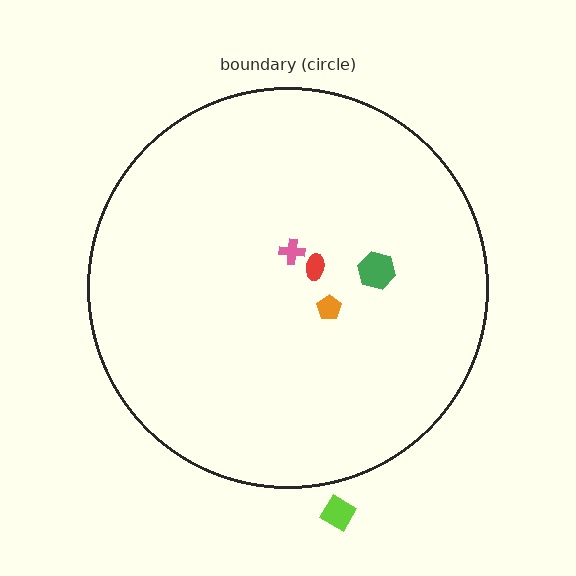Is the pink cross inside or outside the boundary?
Inside.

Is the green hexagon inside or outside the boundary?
Inside.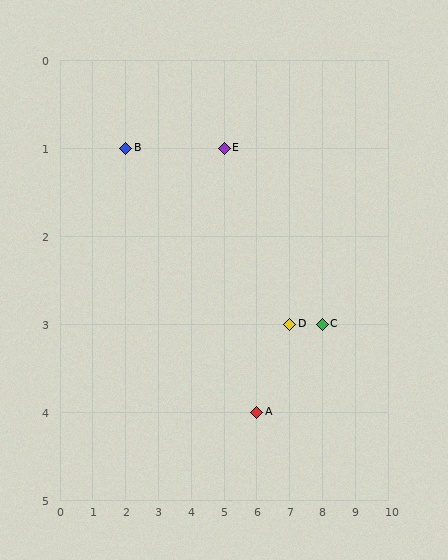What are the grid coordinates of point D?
Point D is at grid coordinates (7, 3).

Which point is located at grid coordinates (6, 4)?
Point A is at (6, 4).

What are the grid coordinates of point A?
Point A is at grid coordinates (6, 4).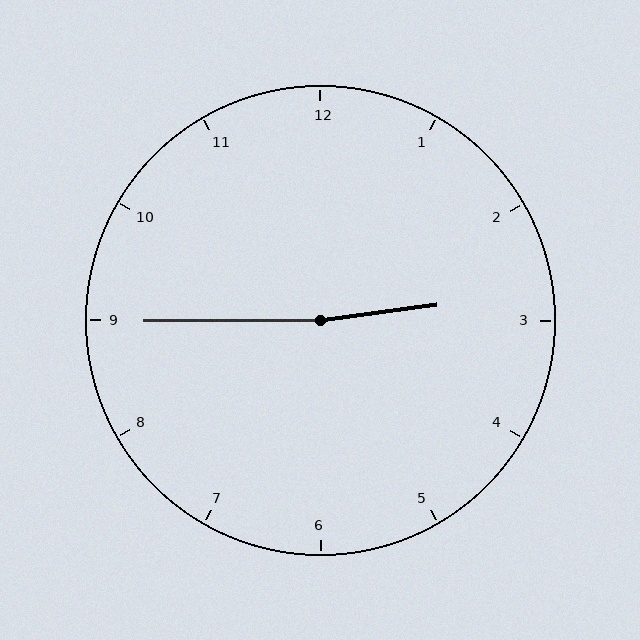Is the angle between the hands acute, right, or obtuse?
It is obtuse.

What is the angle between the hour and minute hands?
Approximately 172 degrees.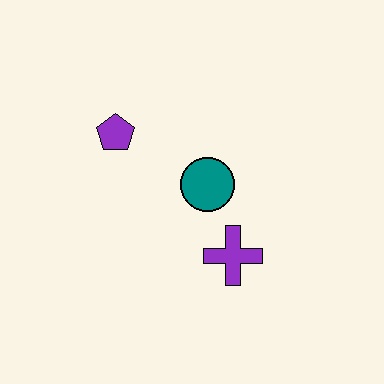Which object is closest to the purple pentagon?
The teal circle is closest to the purple pentagon.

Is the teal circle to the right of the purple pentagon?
Yes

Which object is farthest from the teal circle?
The purple pentagon is farthest from the teal circle.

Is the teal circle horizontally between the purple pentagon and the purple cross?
Yes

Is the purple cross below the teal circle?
Yes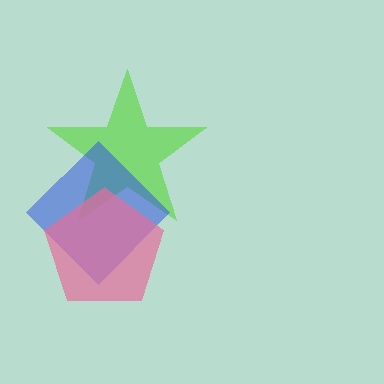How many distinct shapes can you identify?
There are 3 distinct shapes: a lime star, a blue diamond, a pink pentagon.